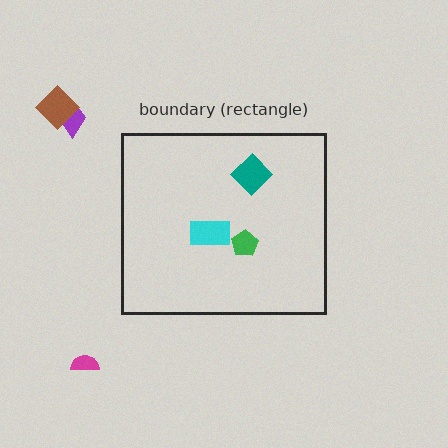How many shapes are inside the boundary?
3 inside, 3 outside.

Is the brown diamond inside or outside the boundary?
Outside.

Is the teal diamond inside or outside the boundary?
Inside.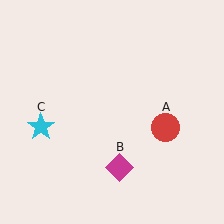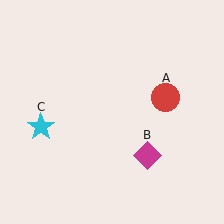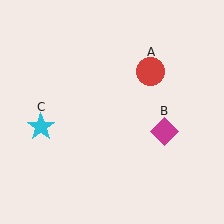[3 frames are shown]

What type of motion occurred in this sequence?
The red circle (object A), magenta diamond (object B) rotated counterclockwise around the center of the scene.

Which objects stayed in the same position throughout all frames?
Cyan star (object C) remained stationary.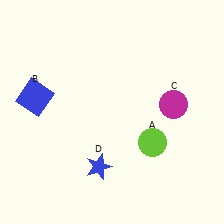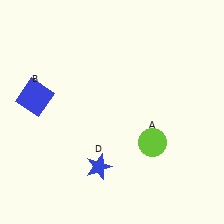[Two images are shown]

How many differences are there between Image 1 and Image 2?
There is 1 difference between the two images.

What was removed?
The magenta circle (C) was removed in Image 2.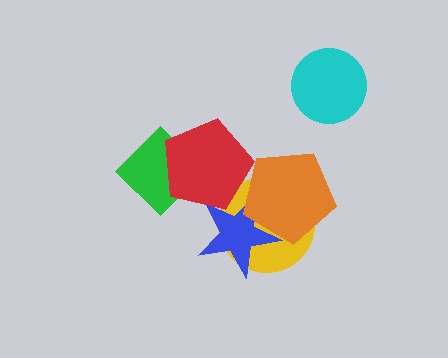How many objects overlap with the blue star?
3 objects overlap with the blue star.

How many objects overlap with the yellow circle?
3 objects overlap with the yellow circle.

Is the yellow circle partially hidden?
Yes, it is partially covered by another shape.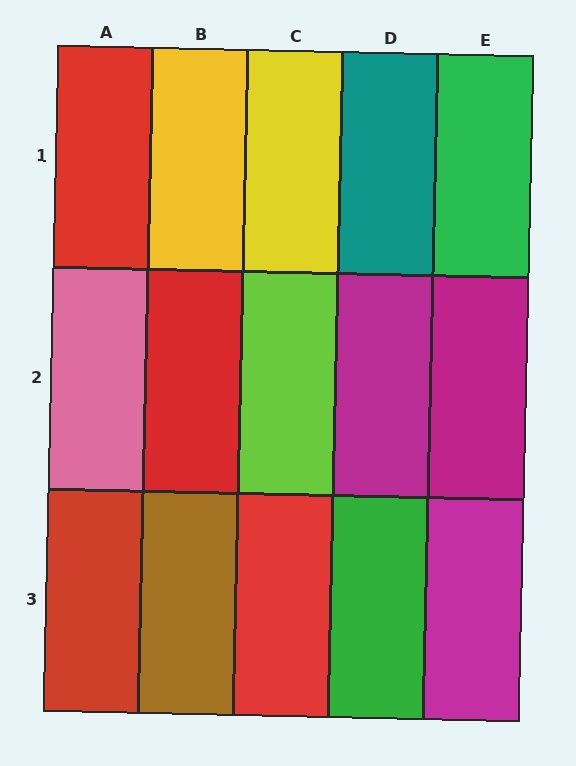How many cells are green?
2 cells are green.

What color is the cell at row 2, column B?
Red.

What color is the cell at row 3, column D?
Green.